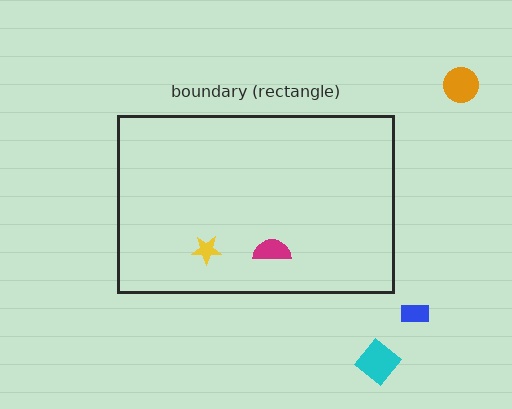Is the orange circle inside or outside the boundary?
Outside.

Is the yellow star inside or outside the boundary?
Inside.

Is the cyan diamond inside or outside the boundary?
Outside.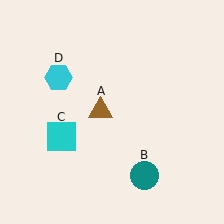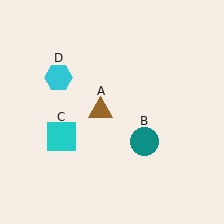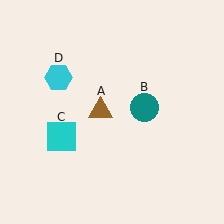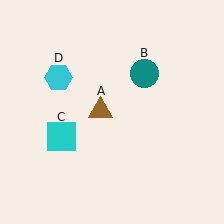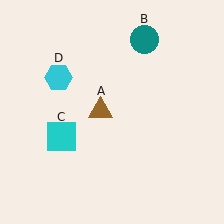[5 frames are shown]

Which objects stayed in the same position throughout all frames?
Brown triangle (object A) and cyan square (object C) and cyan hexagon (object D) remained stationary.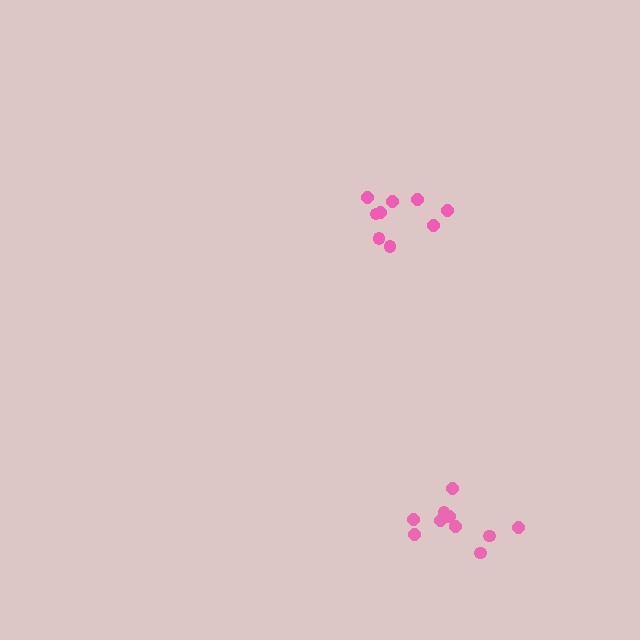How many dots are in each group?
Group 1: 11 dots, Group 2: 9 dots (20 total).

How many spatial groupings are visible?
There are 2 spatial groupings.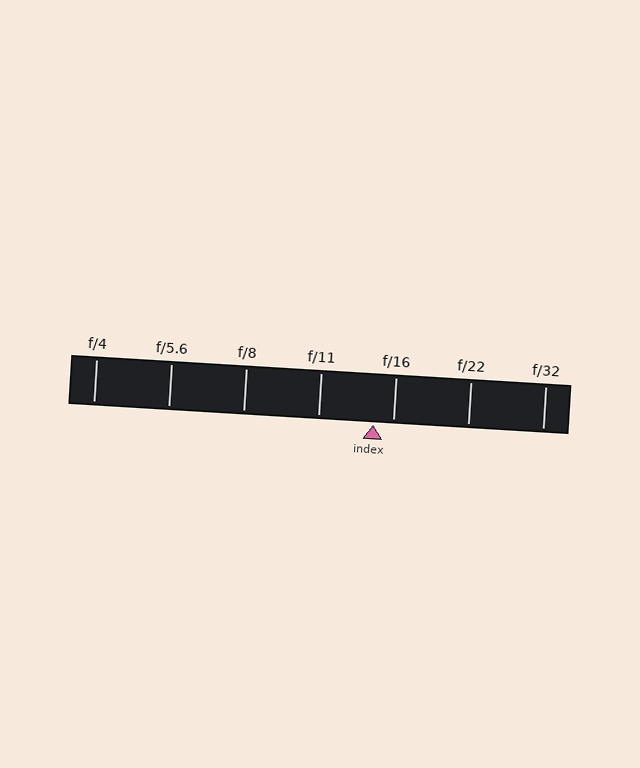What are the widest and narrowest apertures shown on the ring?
The widest aperture shown is f/4 and the narrowest is f/32.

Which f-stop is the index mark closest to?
The index mark is closest to f/16.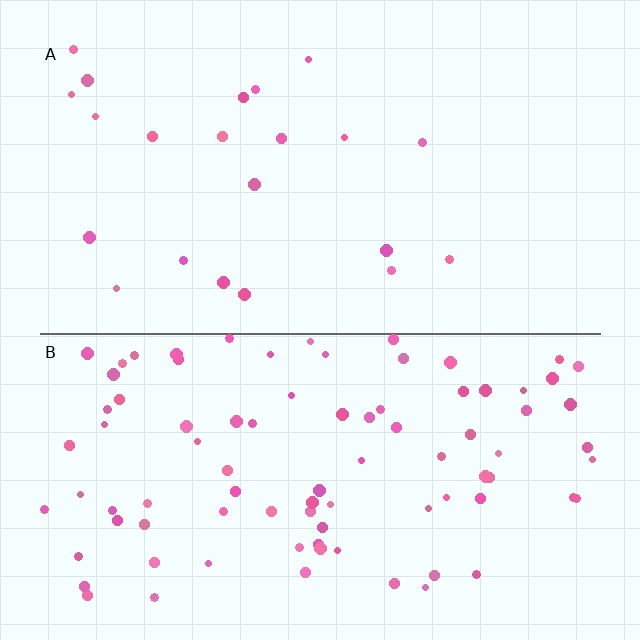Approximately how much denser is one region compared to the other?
Approximately 4.0× — region B over region A.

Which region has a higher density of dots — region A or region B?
B (the bottom).